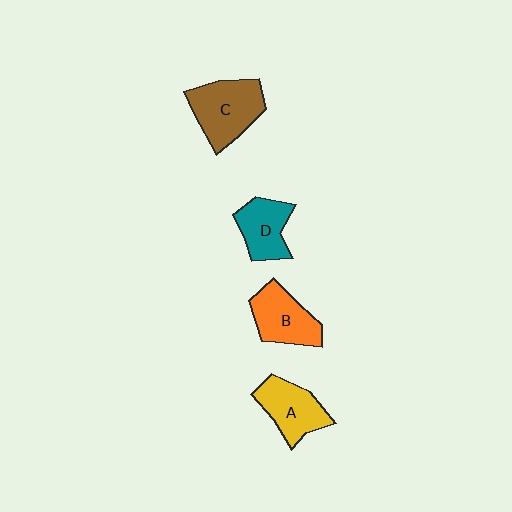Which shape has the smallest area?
Shape D (teal).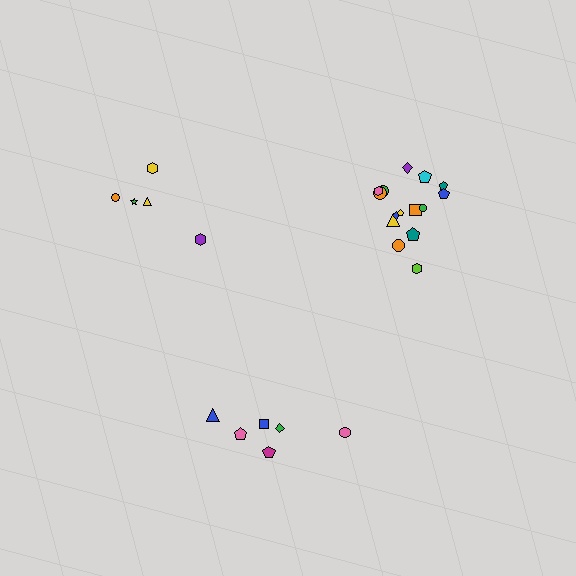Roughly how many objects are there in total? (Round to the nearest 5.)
Roughly 25 objects in total.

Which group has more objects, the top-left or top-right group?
The top-right group.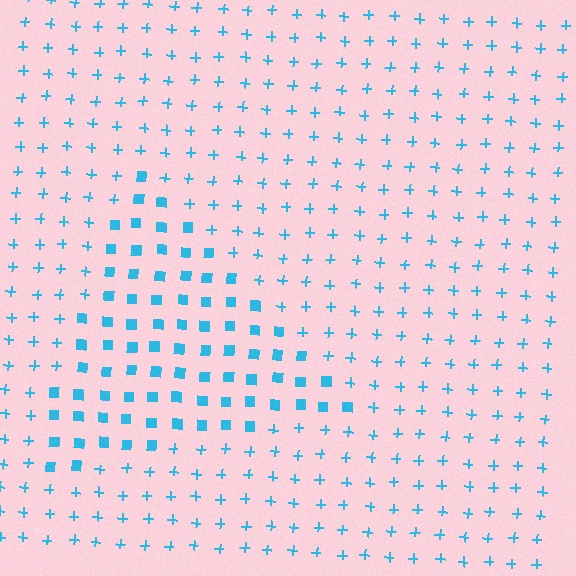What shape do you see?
I see a triangle.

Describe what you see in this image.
The image is filled with small cyan elements arranged in a uniform grid. A triangle-shaped region contains squares, while the surrounding area contains plus signs. The boundary is defined purely by the change in element shape.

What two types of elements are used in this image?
The image uses squares inside the triangle region and plus signs outside it.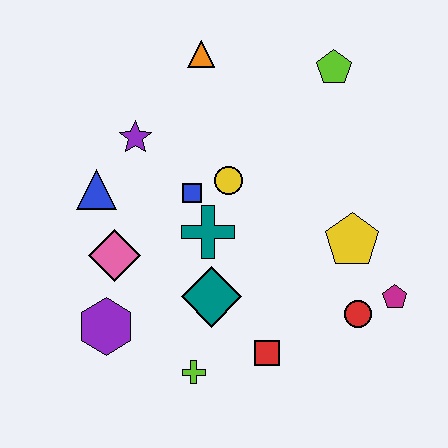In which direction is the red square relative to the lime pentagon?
The red square is below the lime pentagon.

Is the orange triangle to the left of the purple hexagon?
No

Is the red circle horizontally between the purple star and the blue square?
No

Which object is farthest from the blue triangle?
The magenta pentagon is farthest from the blue triangle.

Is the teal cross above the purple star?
No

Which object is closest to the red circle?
The magenta pentagon is closest to the red circle.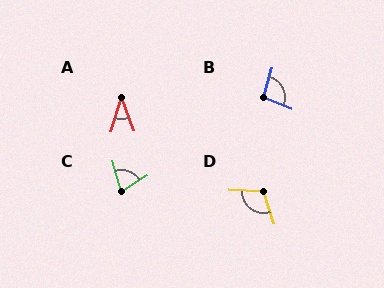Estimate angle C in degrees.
Approximately 74 degrees.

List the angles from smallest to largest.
A (37°), C (74°), B (95°), D (111°).